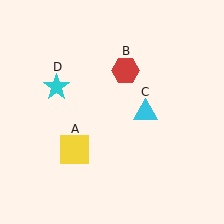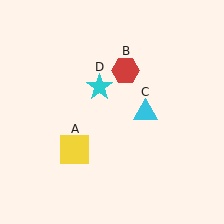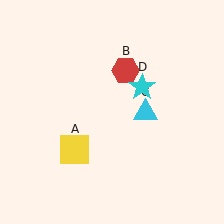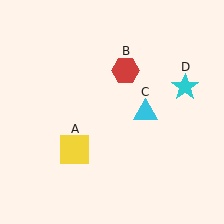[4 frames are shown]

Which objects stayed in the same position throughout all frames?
Yellow square (object A) and red hexagon (object B) and cyan triangle (object C) remained stationary.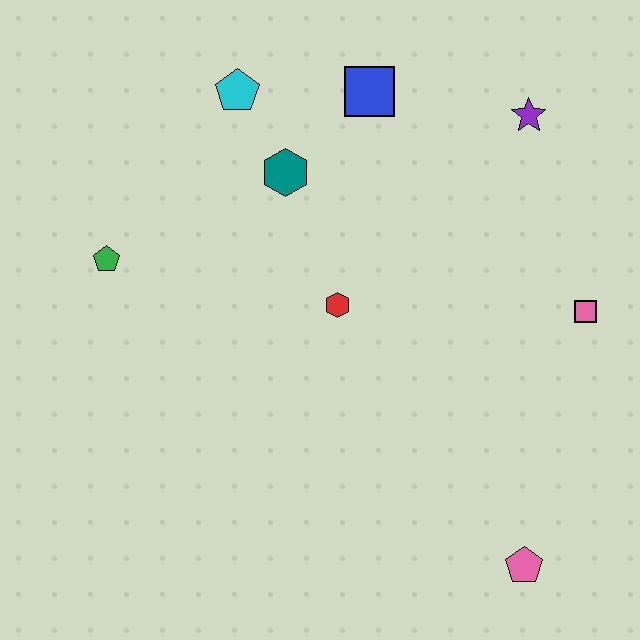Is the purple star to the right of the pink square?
No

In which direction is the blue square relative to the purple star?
The blue square is to the left of the purple star.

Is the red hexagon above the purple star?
No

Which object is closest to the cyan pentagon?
The teal hexagon is closest to the cyan pentagon.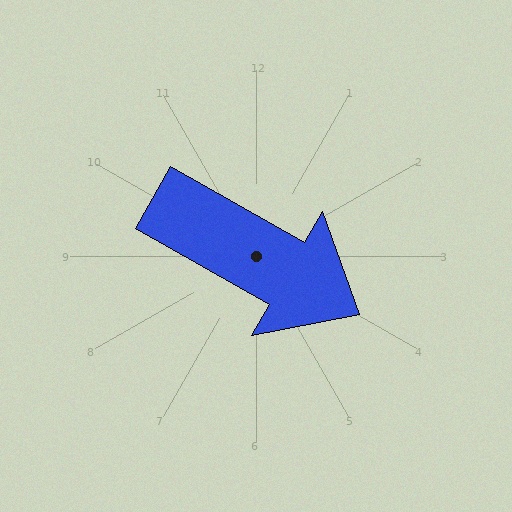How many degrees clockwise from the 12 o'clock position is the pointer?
Approximately 120 degrees.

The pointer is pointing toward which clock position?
Roughly 4 o'clock.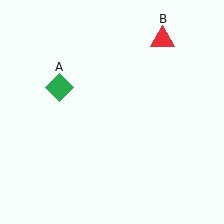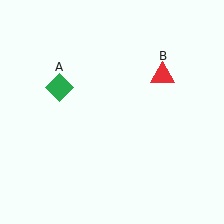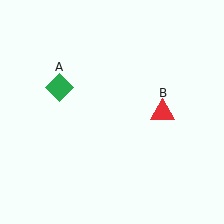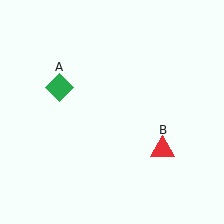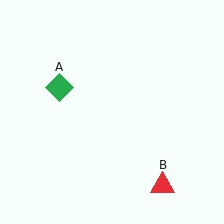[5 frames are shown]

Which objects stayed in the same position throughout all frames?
Green diamond (object A) remained stationary.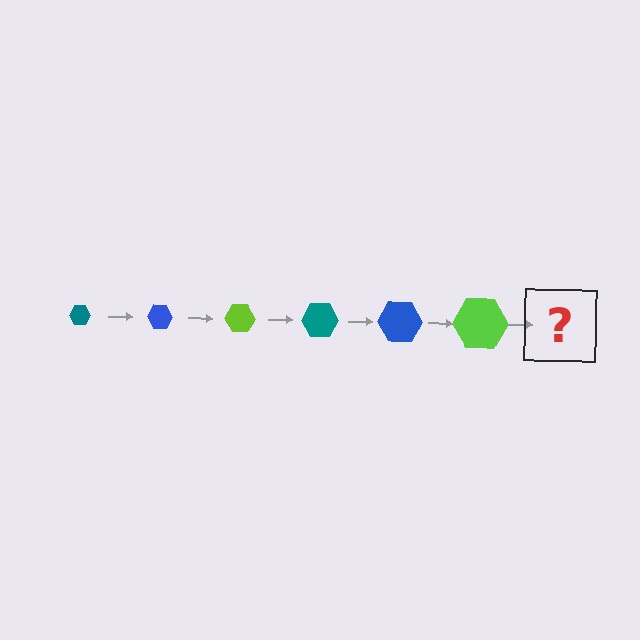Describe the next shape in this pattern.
It should be a teal hexagon, larger than the previous one.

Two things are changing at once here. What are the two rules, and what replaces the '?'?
The two rules are that the hexagon grows larger each step and the color cycles through teal, blue, and lime. The '?' should be a teal hexagon, larger than the previous one.